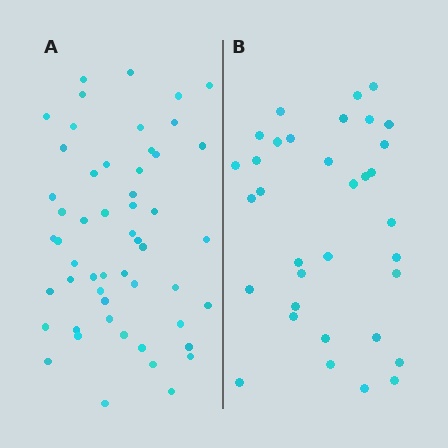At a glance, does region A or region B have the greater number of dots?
Region A (the left region) has more dots.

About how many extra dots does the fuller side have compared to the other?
Region A has approximately 20 more dots than region B.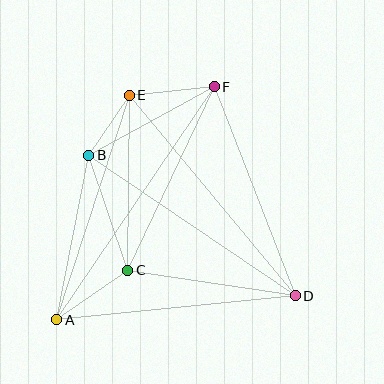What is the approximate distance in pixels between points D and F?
The distance between D and F is approximately 224 pixels.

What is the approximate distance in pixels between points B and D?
The distance between B and D is approximately 250 pixels.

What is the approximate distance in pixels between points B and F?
The distance between B and F is approximately 143 pixels.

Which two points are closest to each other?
Points B and E are closest to each other.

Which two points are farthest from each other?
Points A and F are farthest from each other.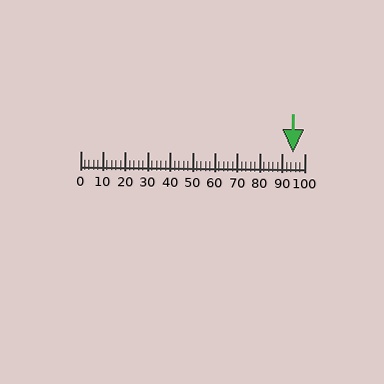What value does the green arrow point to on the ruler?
The green arrow points to approximately 95.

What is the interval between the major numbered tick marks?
The major tick marks are spaced 10 units apart.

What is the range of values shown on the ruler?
The ruler shows values from 0 to 100.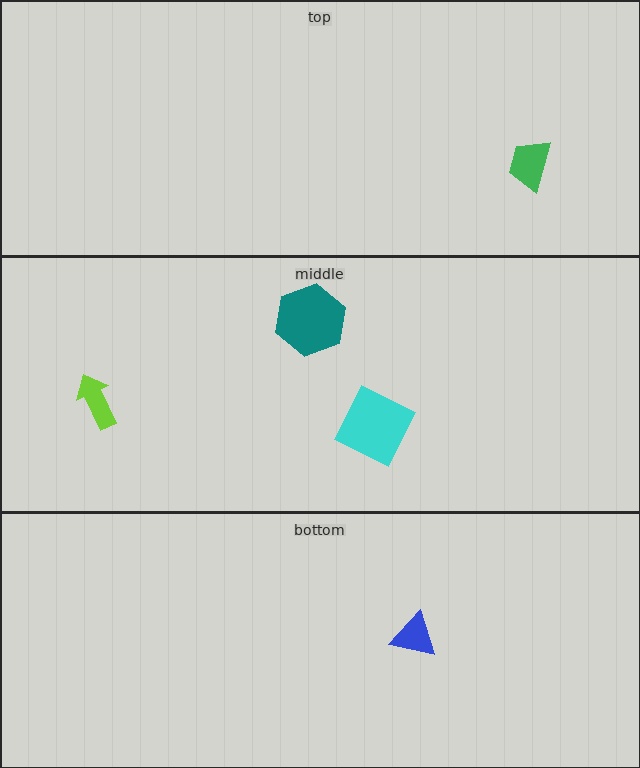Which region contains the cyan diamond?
The middle region.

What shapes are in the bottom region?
The blue triangle.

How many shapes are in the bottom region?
1.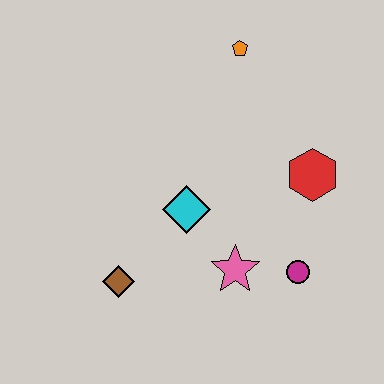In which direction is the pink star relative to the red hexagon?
The pink star is below the red hexagon.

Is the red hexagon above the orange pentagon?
No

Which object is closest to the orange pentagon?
The red hexagon is closest to the orange pentagon.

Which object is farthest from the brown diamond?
The orange pentagon is farthest from the brown diamond.